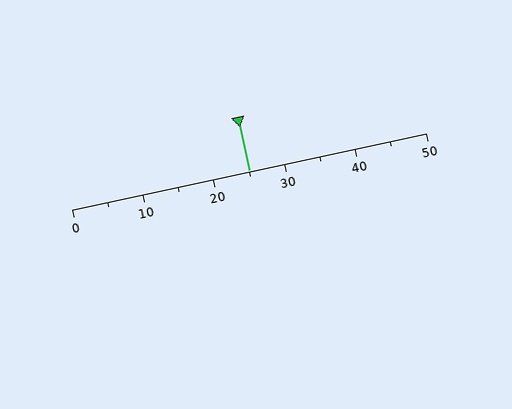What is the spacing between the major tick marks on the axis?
The major ticks are spaced 10 apart.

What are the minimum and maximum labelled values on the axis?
The axis runs from 0 to 50.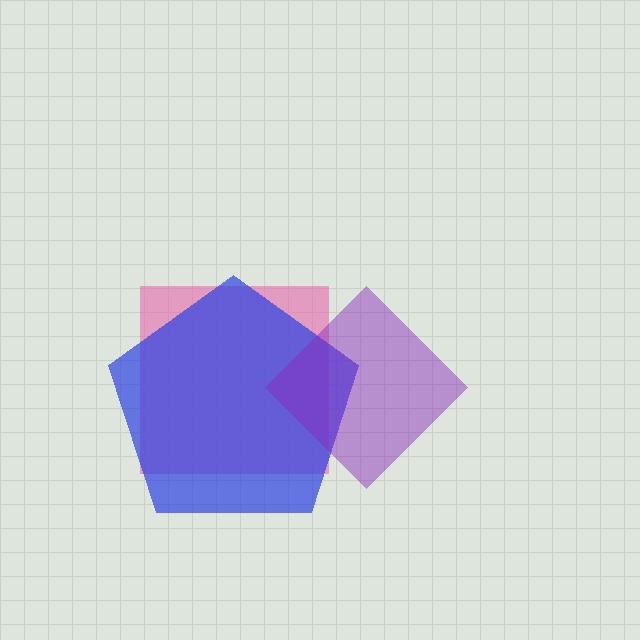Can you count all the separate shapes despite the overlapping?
Yes, there are 3 separate shapes.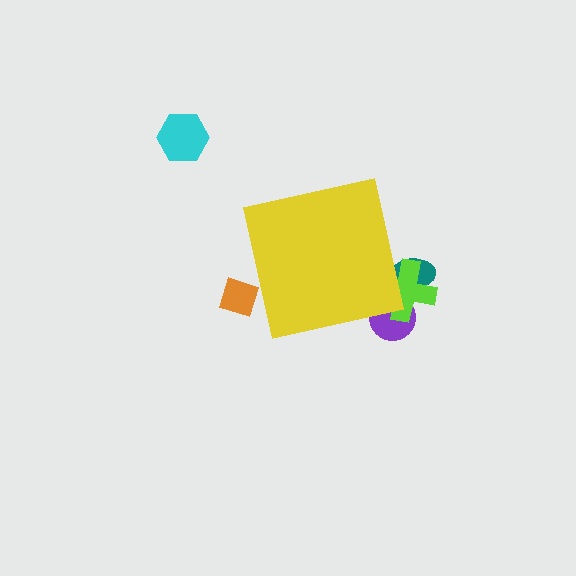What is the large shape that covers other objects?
A yellow square.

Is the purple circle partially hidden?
Yes, the purple circle is partially hidden behind the yellow square.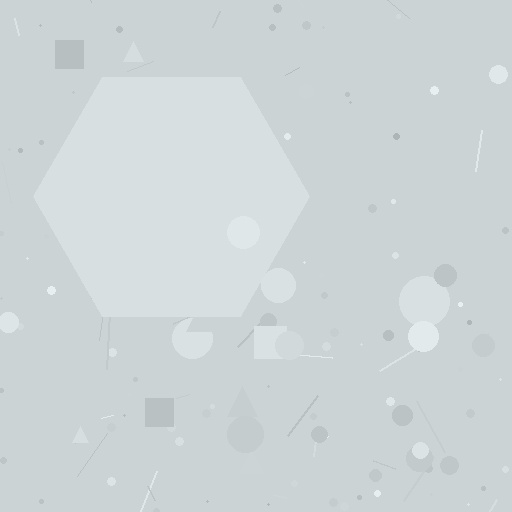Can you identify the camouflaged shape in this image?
The camouflaged shape is a hexagon.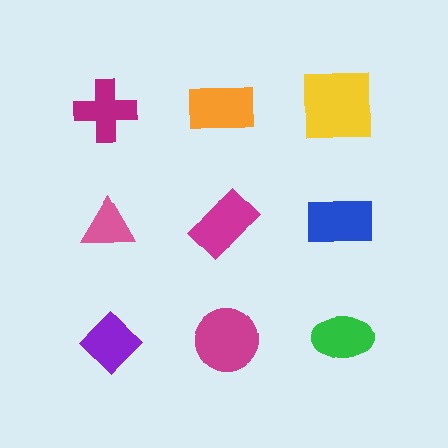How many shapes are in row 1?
3 shapes.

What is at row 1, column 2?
An orange rectangle.